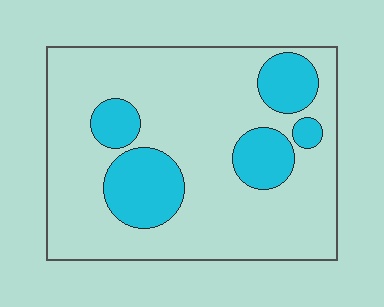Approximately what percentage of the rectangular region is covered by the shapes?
Approximately 25%.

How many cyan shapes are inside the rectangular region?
5.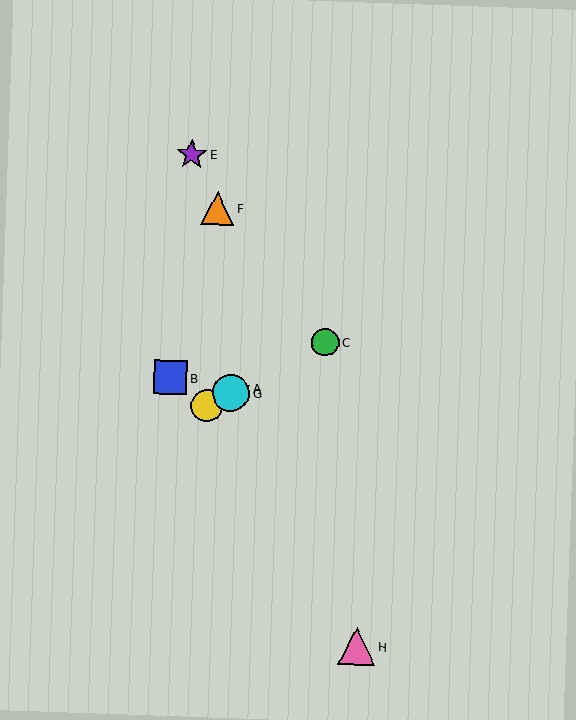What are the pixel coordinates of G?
Object G is at (231, 393).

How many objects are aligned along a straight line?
4 objects (A, C, D, G) are aligned along a straight line.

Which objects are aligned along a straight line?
Objects A, C, D, G are aligned along a straight line.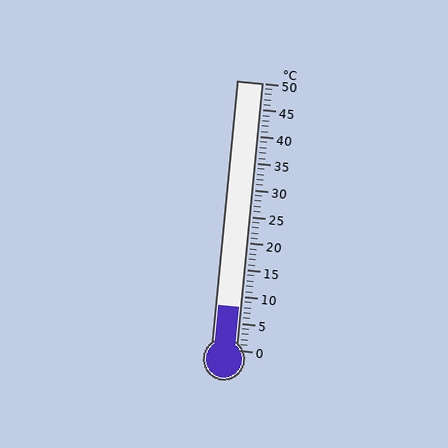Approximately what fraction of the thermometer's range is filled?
The thermometer is filled to approximately 15% of its range.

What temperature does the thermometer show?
The thermometer shows approximately 8°C.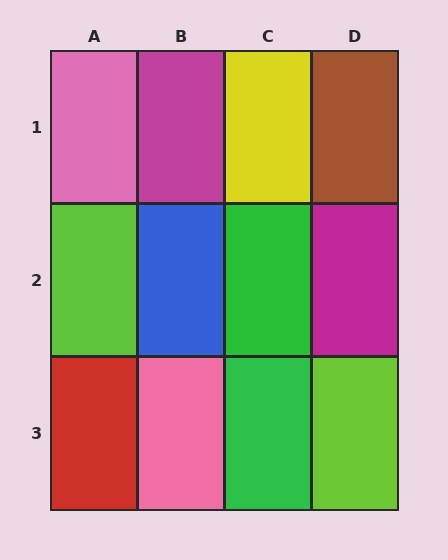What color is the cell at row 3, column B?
Pink.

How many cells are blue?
1 cell is blue.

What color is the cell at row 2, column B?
Blue.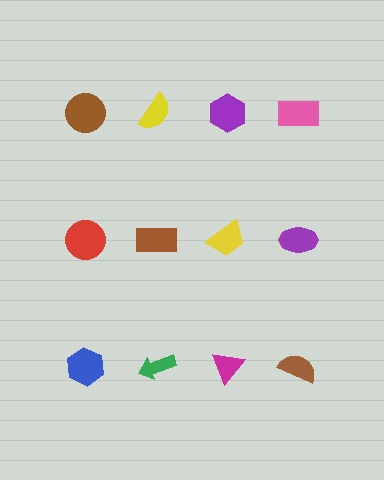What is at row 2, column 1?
A red circle.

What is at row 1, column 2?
A yellow semicircle.